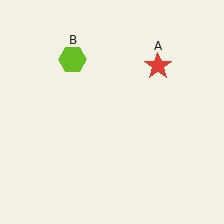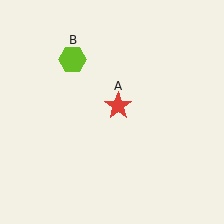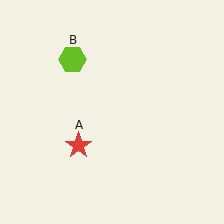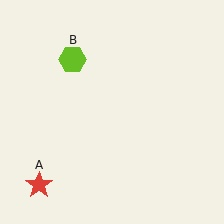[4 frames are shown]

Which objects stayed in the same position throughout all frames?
Lime hexagon (object B) remained stationary.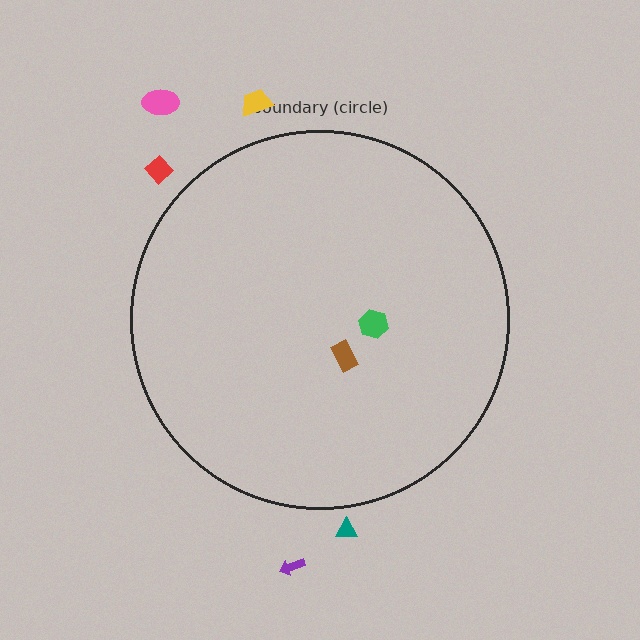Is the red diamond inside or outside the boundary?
Outside.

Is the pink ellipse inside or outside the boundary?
Outside.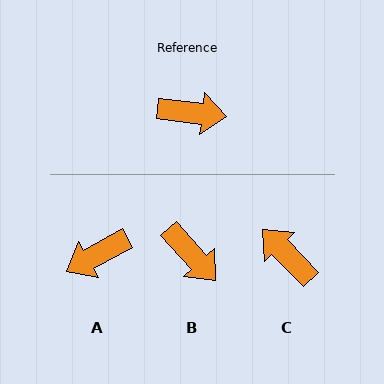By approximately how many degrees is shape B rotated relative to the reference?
Approximately 41 degrees clockwise.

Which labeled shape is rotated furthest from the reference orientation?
A, about 145 degrees away.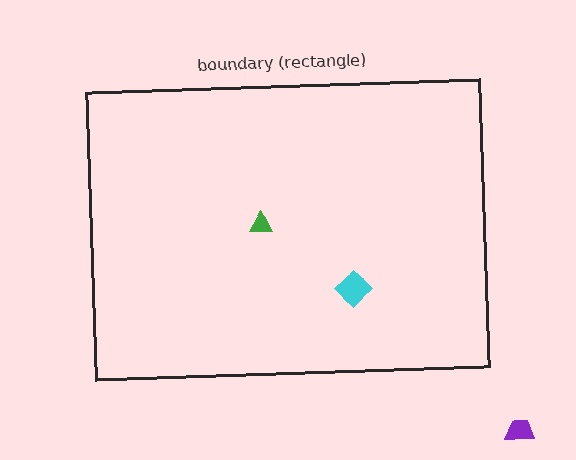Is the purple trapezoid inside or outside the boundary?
Outside.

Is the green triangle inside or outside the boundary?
Inside.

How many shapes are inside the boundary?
2 inside, 1 outside.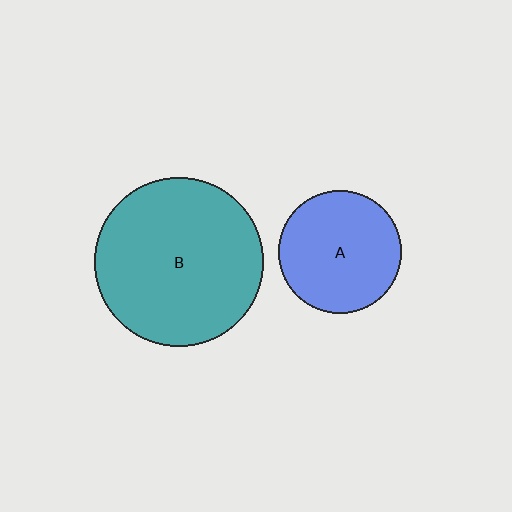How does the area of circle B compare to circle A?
Approximately 1.9 times.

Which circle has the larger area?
Circle B (teal).